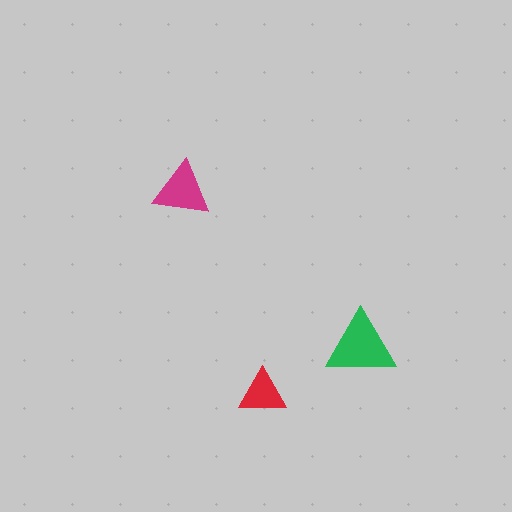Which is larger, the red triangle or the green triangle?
The green one.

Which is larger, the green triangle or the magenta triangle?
The green one.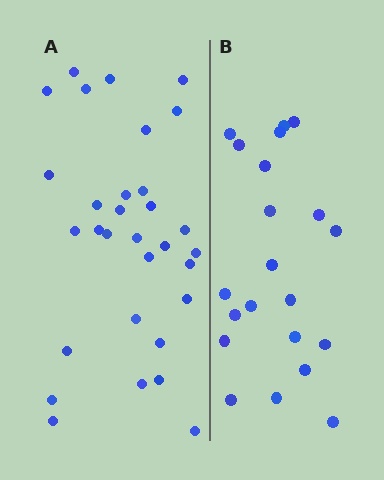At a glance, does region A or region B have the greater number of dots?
Region A (the left region) has more dots.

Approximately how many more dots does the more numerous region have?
Region A has roughly 10 or so more dots than region B.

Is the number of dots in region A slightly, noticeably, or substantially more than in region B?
Region A has substantially more. The ratio is roughly 1.5 to 1.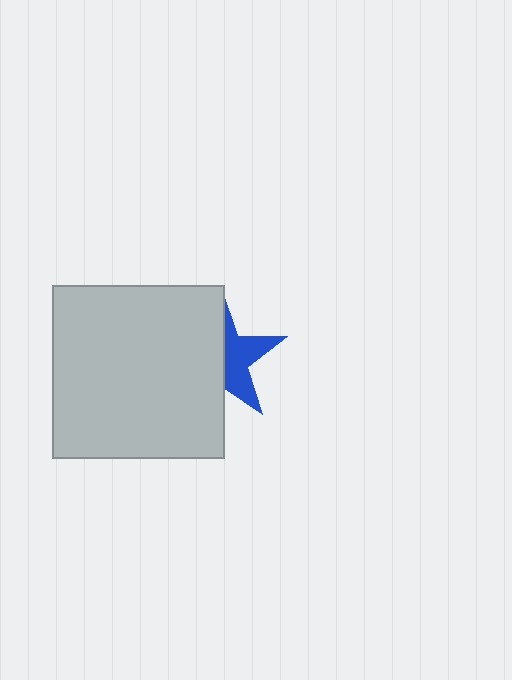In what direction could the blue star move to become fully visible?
The blue star could move right. That would shift it out from behind the light gray square entirely.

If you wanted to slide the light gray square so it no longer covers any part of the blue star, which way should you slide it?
Slide it left — that is the most direct way to separate the two shapes.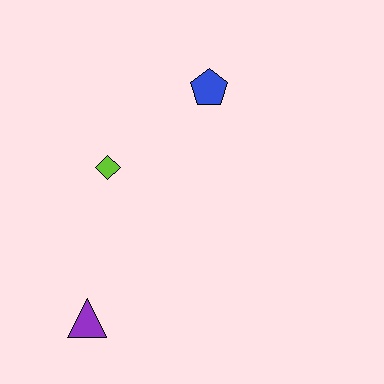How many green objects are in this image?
There are no green objects.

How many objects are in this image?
There are 3 objects.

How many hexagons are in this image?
There are no hexagons.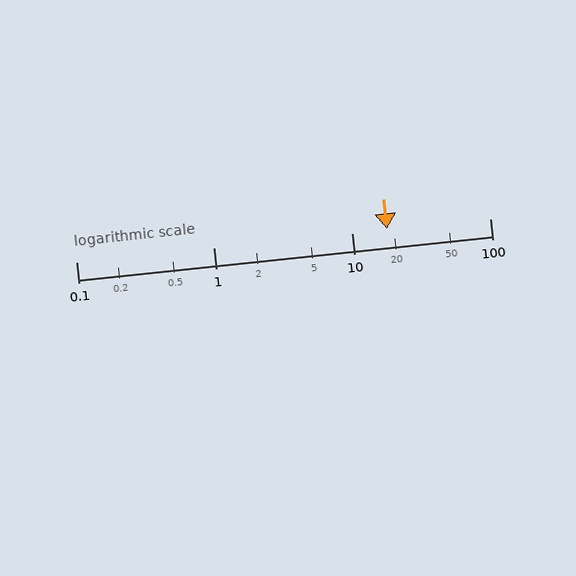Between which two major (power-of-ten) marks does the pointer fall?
The pointer is between 10 and 100.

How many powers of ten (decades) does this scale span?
The scale spans 3 decades, from 0.1 to 100.